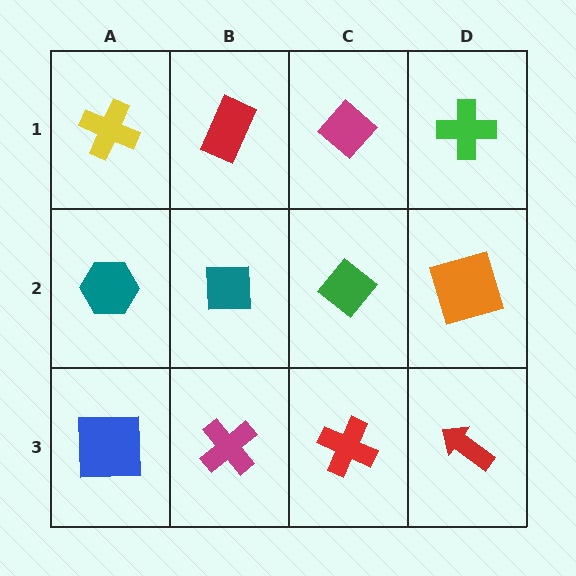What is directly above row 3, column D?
An orange square.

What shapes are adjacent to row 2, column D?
A green cross (row 1, column D), a red arrow (row 3, column D), a green diamond (row 2, column C).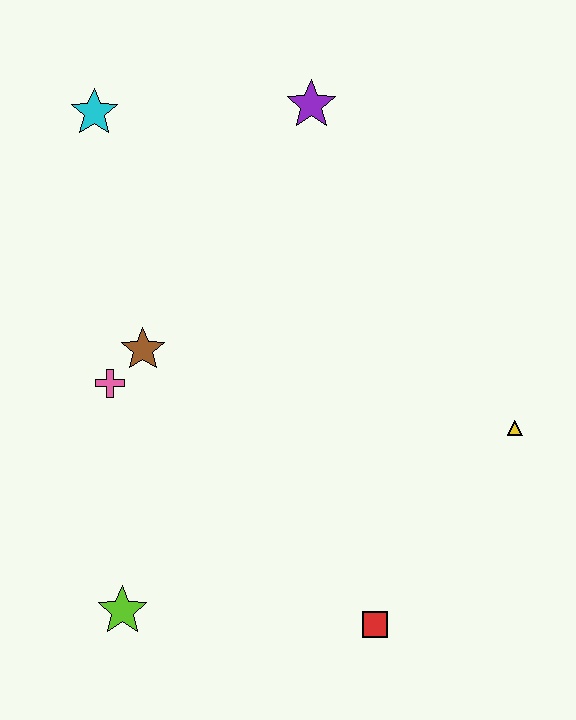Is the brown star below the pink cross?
No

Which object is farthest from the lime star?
The purple star is farthest from the lime star.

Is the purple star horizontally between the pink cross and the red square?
Yes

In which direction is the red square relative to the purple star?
The red square is below the purple star.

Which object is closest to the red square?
The yellow triangle is closest to the red square.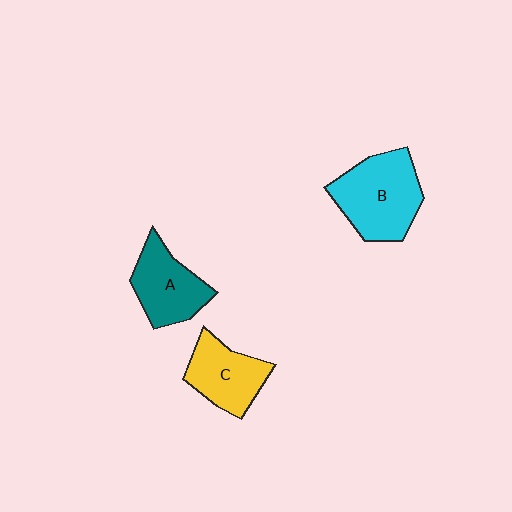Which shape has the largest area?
Shape B (cyan).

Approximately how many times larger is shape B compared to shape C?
Approximately 1.4 times.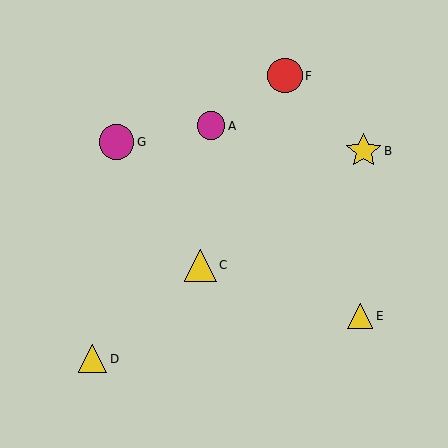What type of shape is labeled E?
Shape E is a yellow triangle.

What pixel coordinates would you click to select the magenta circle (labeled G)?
Click at (117, 142) to select the magenta circle G.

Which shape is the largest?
The yellow star (labeled B) is the largest.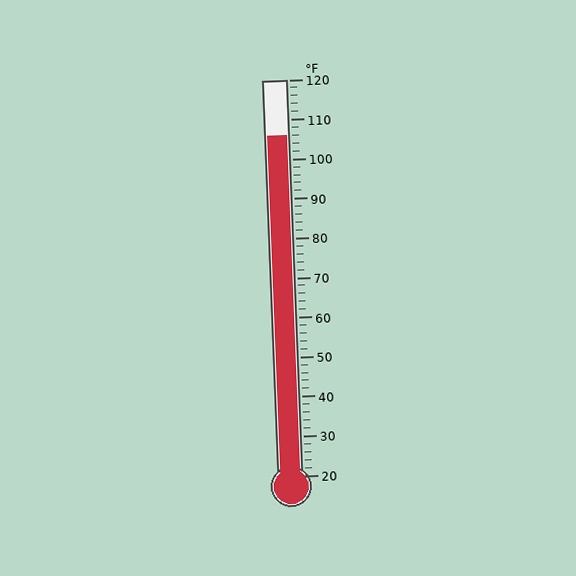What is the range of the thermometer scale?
The thermometer scale ranges from 20°F to 120°F.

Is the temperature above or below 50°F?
The temperature is above 50°F.